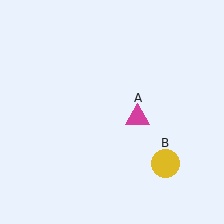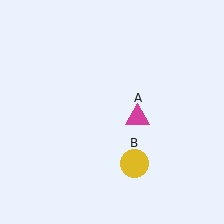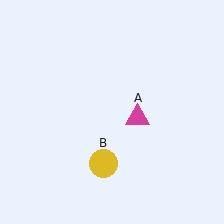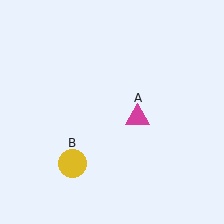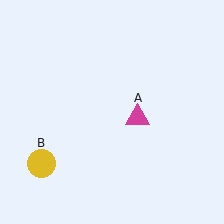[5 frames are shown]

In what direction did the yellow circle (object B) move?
The yellow circle (object B) moved left.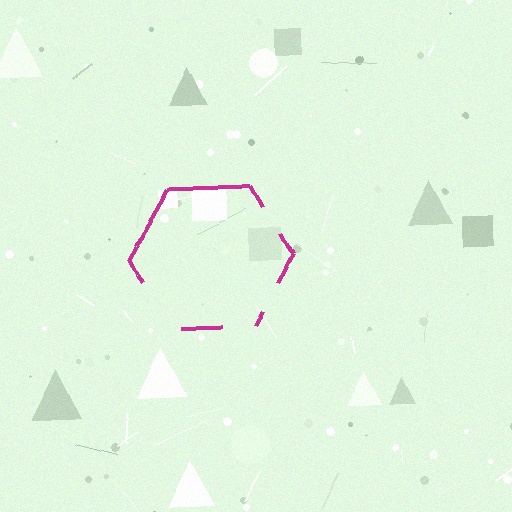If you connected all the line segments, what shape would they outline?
They would outline a hexagon.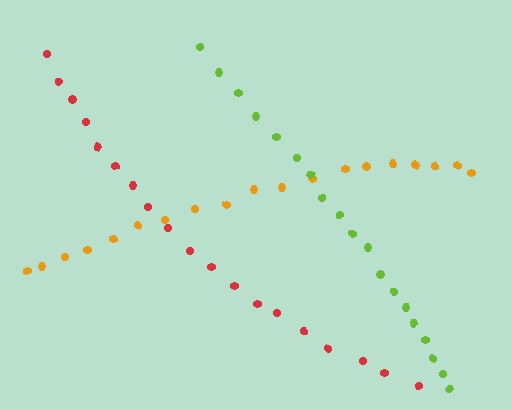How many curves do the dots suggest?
There are 3 distinct paths.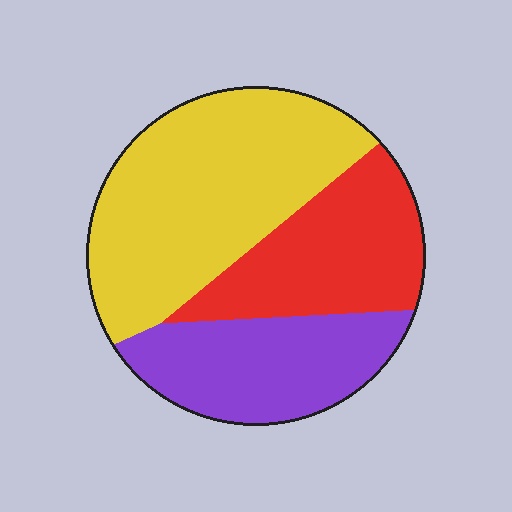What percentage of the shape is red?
Red covers 27% of the shape.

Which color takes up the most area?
Yellow, at roughly 45%.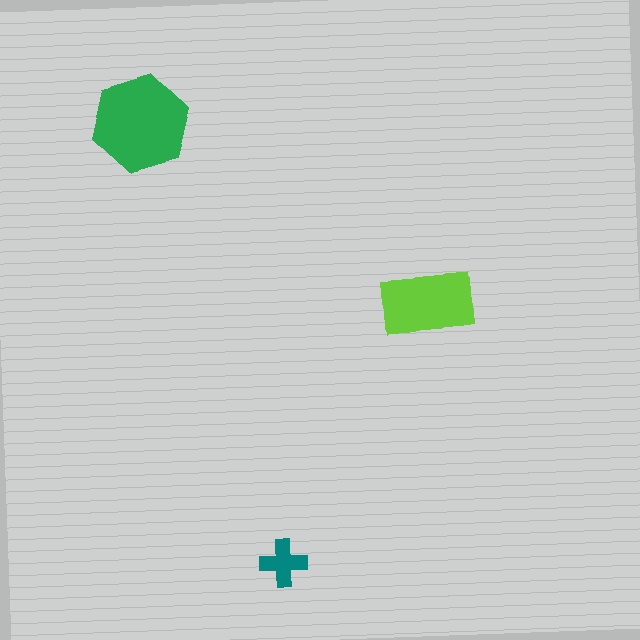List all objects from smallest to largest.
The teal cross, the lime rectangle, the green hexagon.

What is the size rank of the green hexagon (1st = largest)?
1st.